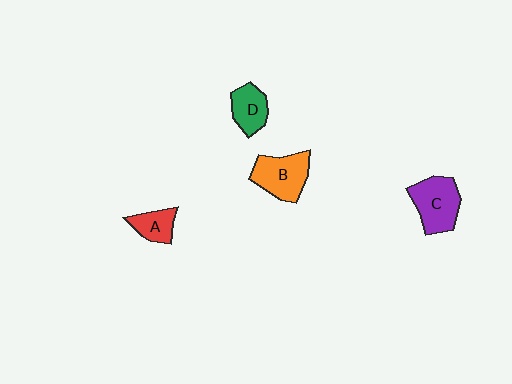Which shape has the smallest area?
Shape A (red).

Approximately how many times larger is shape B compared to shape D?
Approximately 1.5 times.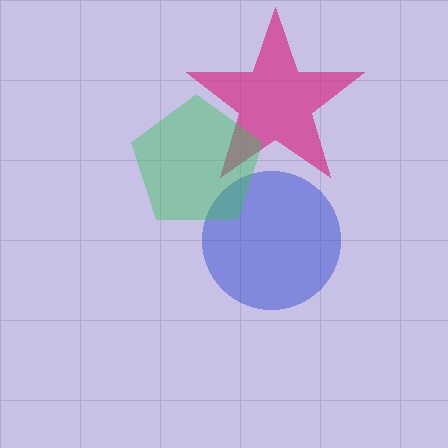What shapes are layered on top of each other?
The layered shapes are: a blue circle, a magenta star, a green pentagon.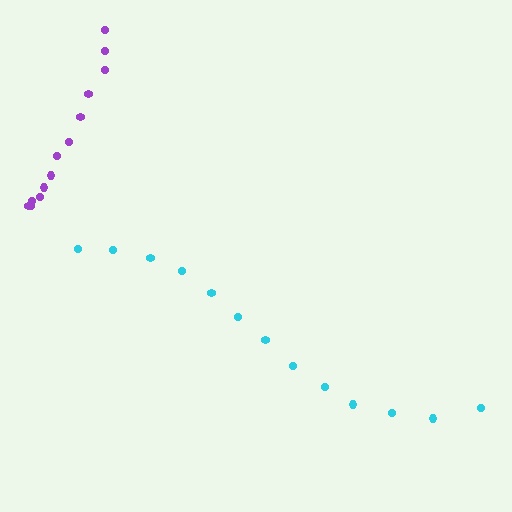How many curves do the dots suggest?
There are 2 distinct paths.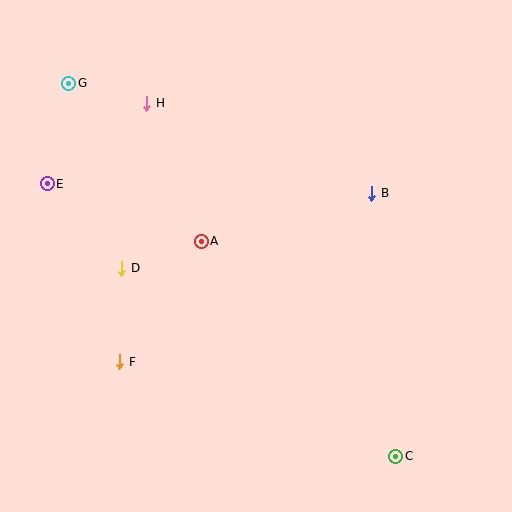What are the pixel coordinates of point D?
Point D is at (122, 268).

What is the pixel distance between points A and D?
The distance between A and D is 84 pixels.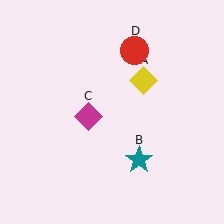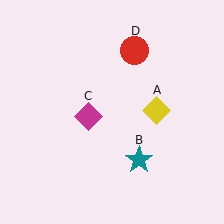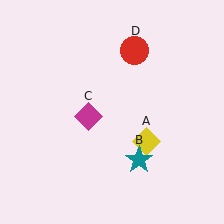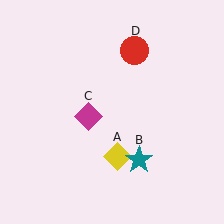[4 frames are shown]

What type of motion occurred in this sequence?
The yellow diamond (object A) rotated clockwise around the center of the scene.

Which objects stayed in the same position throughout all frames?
Teal star (object B) and magenta diamond (object C) and red circle (object D) remained stationary.